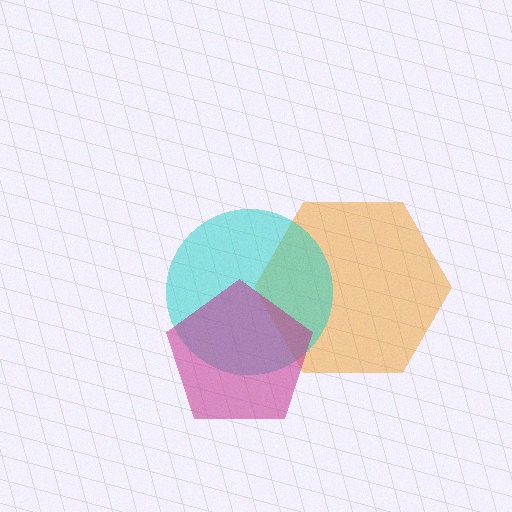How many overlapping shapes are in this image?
There are 3 overlapping shapes in the image.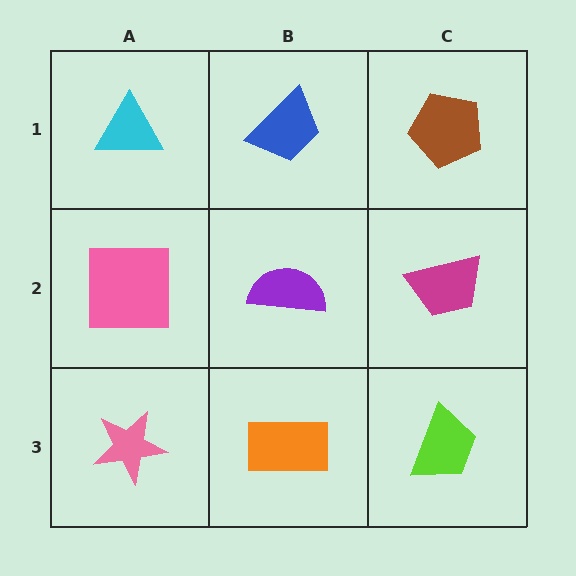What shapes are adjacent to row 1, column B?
A purple semicircle (row 2, column B), a cyan triangle (row 1, column A), a brown pentagon (row 1, column C).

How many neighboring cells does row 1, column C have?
2.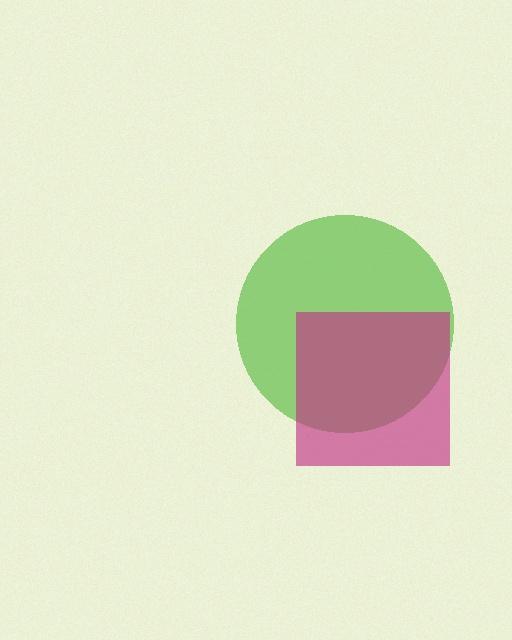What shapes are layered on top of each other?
The layered shapes are: a lime circle, a magenta square.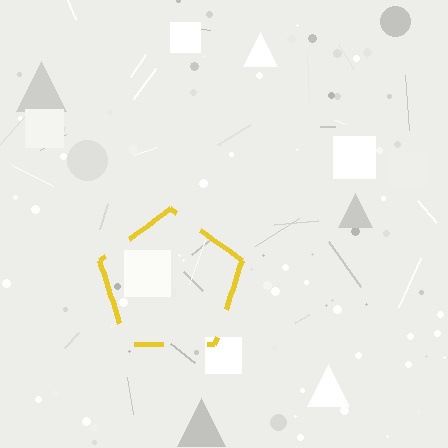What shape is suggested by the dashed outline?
The dashed outline suggests a pentagon.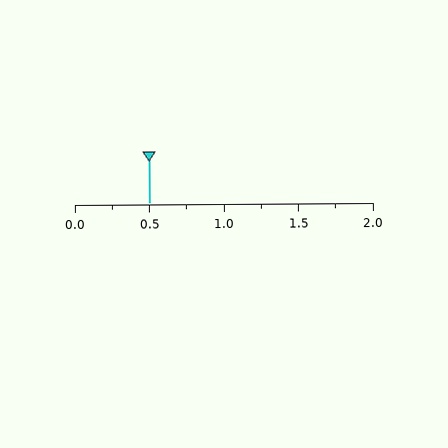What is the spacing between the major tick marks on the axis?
The major ticks are spaced 0.5 apart.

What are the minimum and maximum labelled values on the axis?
The axis runs from 0.0 to 2.0.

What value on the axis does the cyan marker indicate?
The marker indicates approximately 0.5.